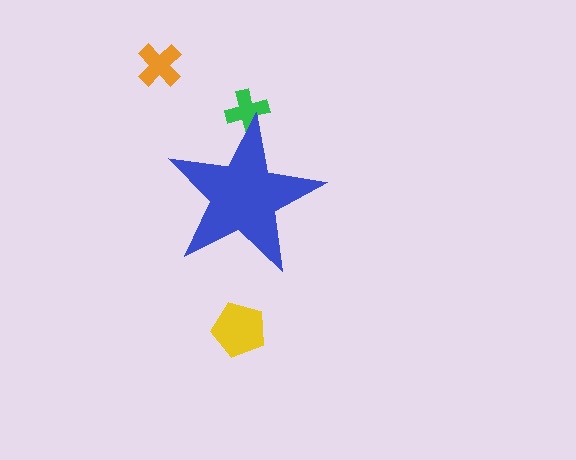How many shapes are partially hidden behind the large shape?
1 shape is partially hidden.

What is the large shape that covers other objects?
A blue star.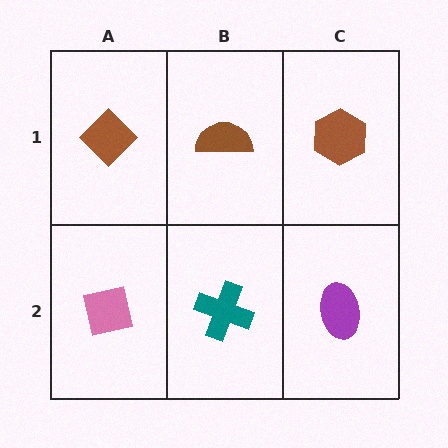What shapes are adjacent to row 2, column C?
A brown hexagon (row 1, column C), a teal cross (row 2, column B).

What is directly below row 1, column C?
A purple ellipse.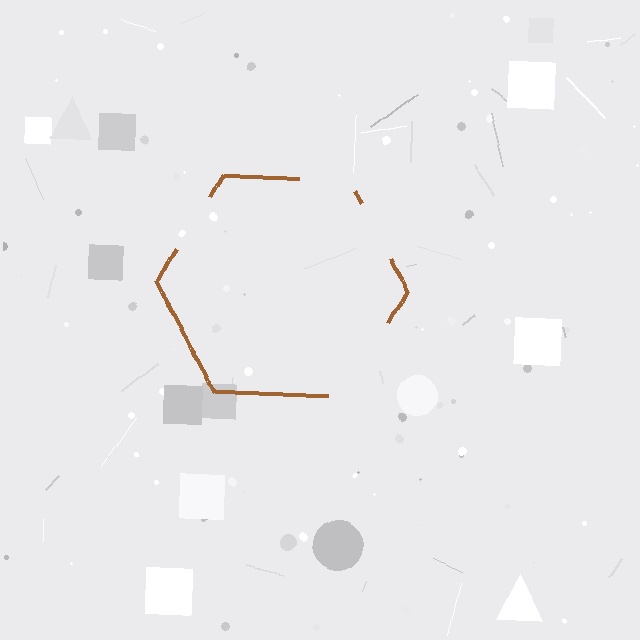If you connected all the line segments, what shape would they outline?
They would outline a hexagon.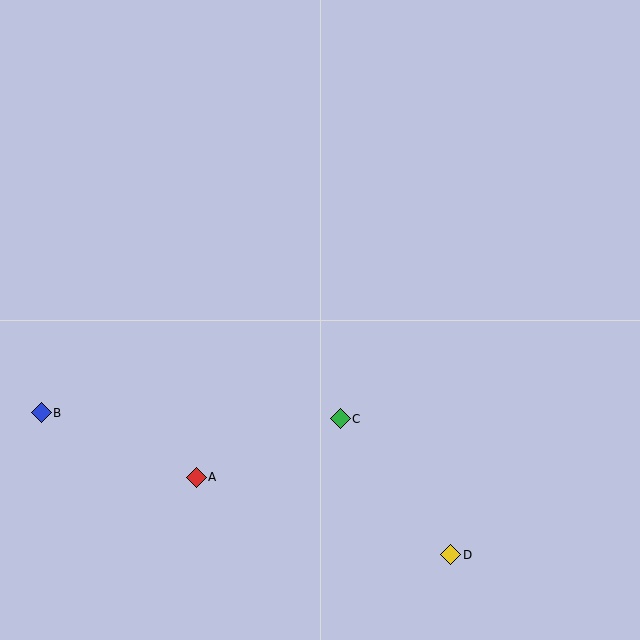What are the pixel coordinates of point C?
Point C is at (340, 419).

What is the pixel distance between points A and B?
The distance between A and B is 168 pixels.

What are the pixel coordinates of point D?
Point D is at (451, 555).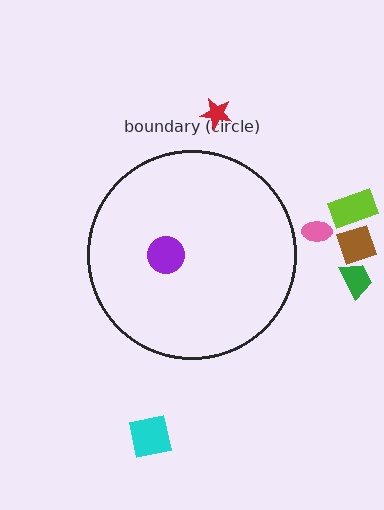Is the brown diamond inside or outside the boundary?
Outside.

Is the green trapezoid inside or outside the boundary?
Outside.